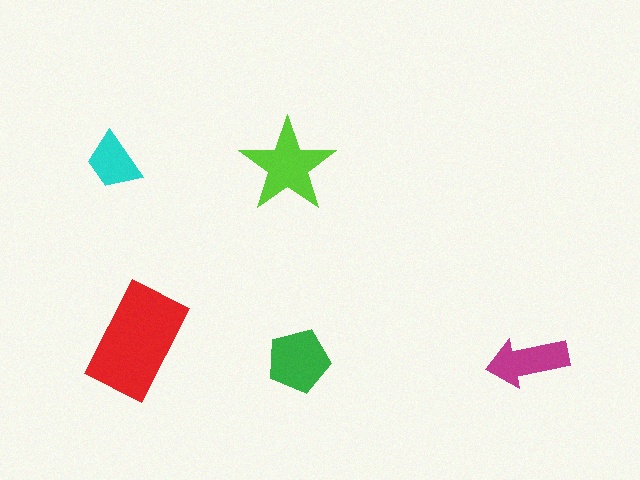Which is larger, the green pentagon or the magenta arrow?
The green pentagon.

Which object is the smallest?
The cyan trapezoid.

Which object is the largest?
The red rectangle.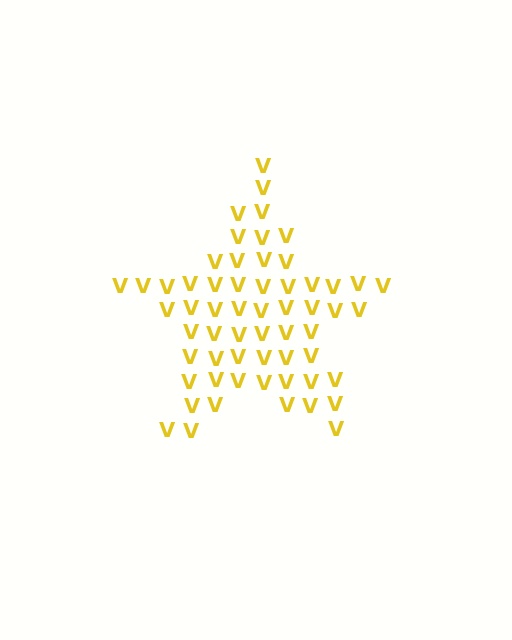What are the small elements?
The small elements are letter V's.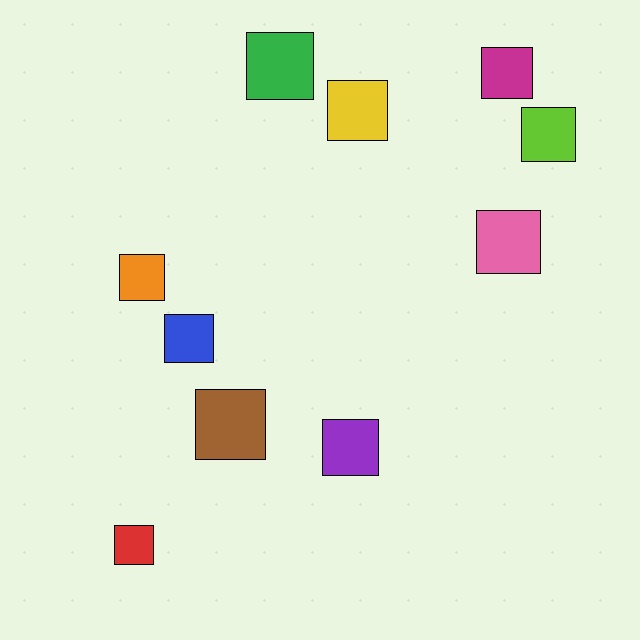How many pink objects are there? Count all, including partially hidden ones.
There is 1 pink object.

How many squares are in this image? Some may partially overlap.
There are 10 squares.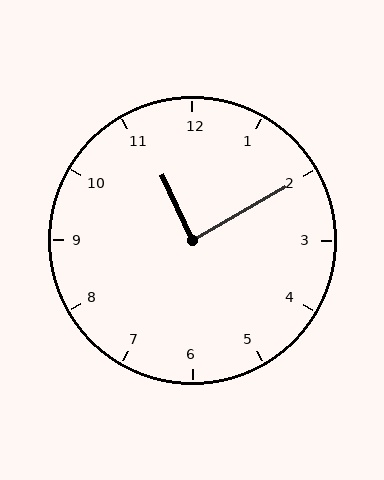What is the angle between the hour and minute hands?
Approximately 85 degrees.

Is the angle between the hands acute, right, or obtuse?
It is right.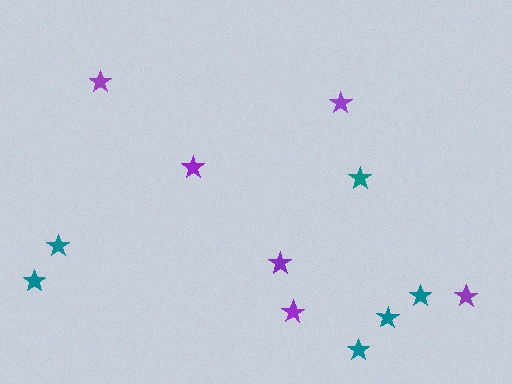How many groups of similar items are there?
There are 2 groups: one group of purple stars (6) and one group of teal stars (6).